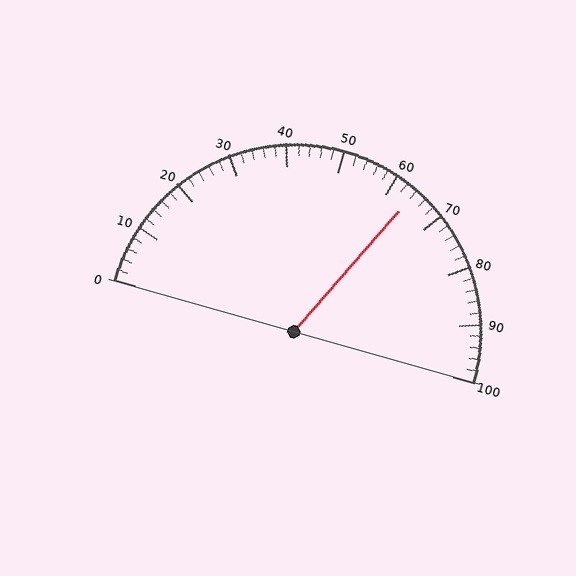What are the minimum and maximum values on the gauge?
The gauge ranges from 0 to 100.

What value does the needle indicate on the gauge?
The needle indicates approximately 64.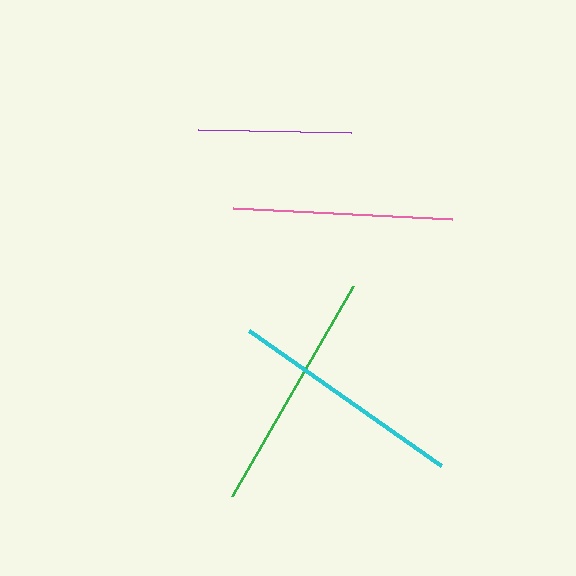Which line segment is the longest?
The green line is the longest at approximately 242 pixels.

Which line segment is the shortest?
The purple line is the shortest at approximately 153 pixels.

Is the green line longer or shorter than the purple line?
The green line is longer than the purple line.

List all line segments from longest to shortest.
From longest to shortest: green, cyan, pink, purple.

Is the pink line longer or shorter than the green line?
The green line is longer than the pink line.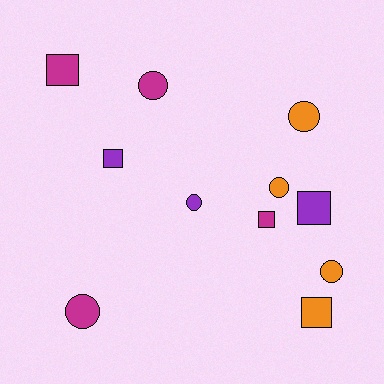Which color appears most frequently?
Magenta, with 4 objects.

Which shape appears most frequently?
Circle, with 6 objects.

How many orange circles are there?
There are 3 orange circles.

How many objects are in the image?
There are 11 objects.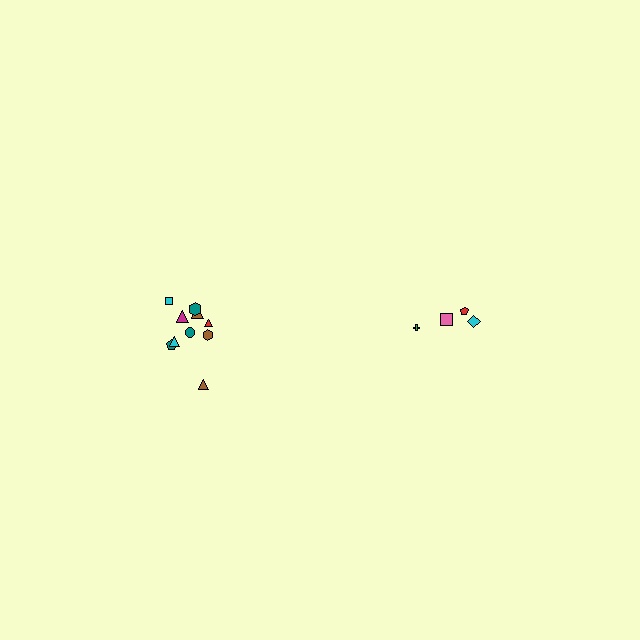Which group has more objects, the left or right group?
The left group.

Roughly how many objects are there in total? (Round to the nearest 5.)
Roughly 15 objects in total.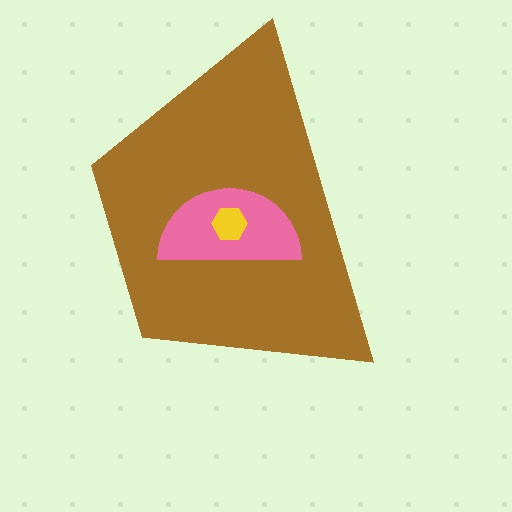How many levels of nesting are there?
3.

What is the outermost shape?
The brown trapezoid.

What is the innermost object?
The yellow hexagon.